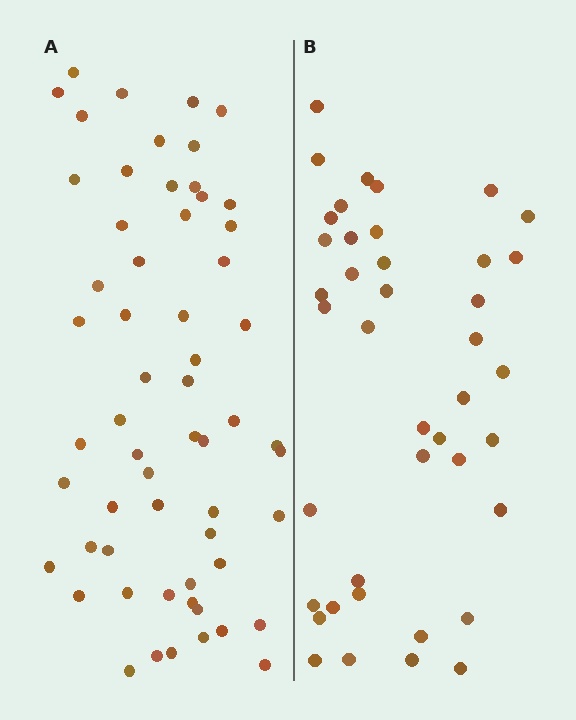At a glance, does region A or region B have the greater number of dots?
Region A (the left region) has more dots.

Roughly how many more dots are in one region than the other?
Region A has approximately 20 more dots than region B.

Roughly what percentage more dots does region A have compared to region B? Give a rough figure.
About 45% more.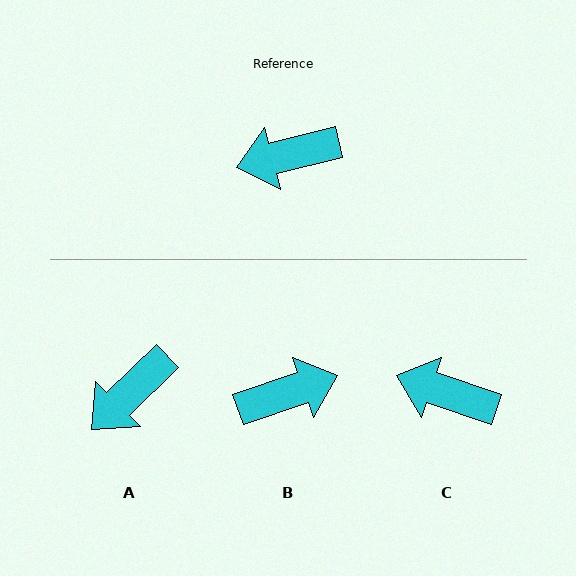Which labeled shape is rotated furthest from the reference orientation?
B, about 175 degrees away.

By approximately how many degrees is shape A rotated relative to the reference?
Approximately 30 degrees counter-clockwise.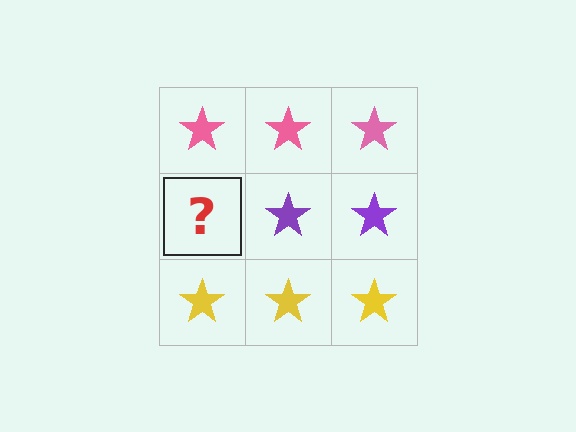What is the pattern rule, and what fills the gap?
The rule is that each row has a consistent color. The gap should be filled with a purple star.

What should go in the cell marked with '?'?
The missing cell should contain a purple star.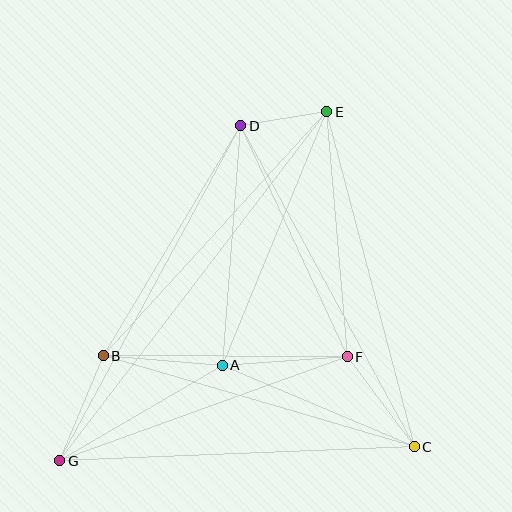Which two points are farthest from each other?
Points E and G are farthest from each other.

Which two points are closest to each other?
Points D and E are closest to each other.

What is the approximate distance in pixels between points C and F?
The distance between C and F is approximately 112 pixels.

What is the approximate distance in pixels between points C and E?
The distance between C and E is approximately 346 pixels.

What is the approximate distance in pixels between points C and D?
The distance between C and D is approximately 365 pixels.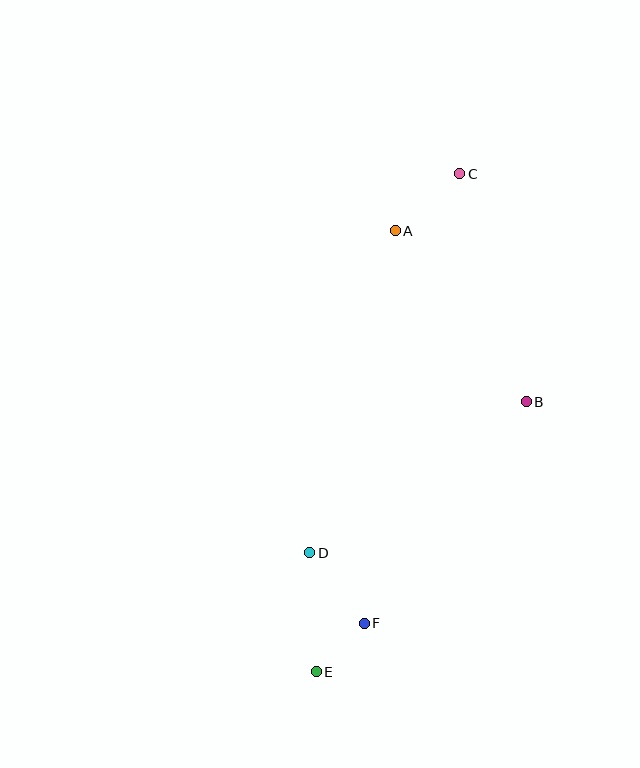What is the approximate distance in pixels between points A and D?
The distance between A and D is approximately 333 pixels.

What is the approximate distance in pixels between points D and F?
The distance between D and F is approximately 89 pixels.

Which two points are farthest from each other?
Points C and E are farthest from each other.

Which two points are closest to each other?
Points E and F are closest to each other.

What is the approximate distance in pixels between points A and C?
The distance between A and C is approximately 86 pixels.